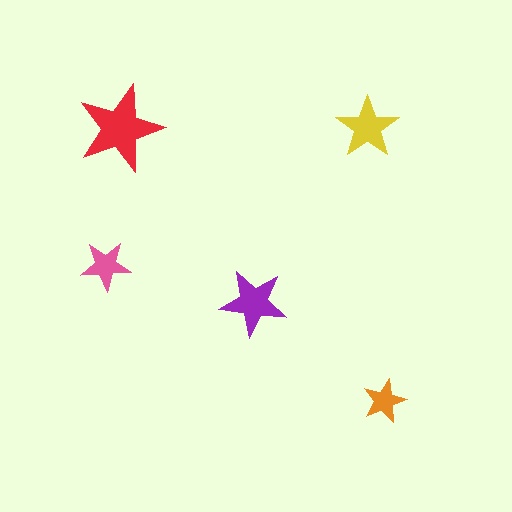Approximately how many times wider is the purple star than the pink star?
About 1.5 times wider.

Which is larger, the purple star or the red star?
The red one.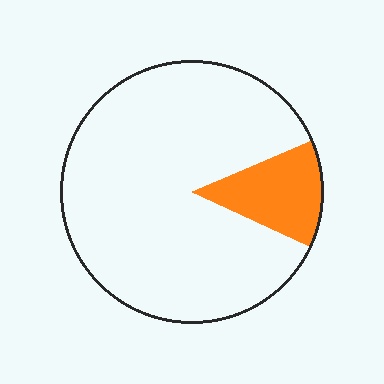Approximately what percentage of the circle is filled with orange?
Approximately 15%.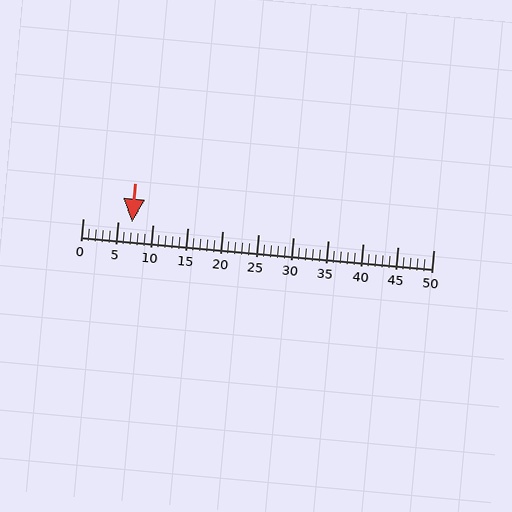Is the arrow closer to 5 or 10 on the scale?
The arrow is closer to 5.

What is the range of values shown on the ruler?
The ruler shows values from 0 to 50.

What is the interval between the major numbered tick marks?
The major tick marks are spaced 5 units apart.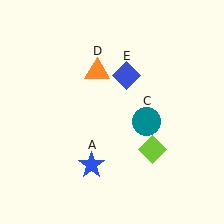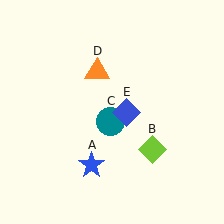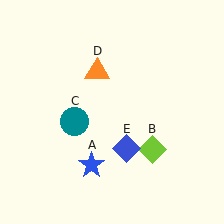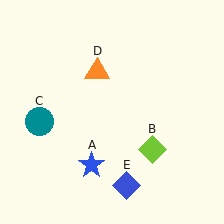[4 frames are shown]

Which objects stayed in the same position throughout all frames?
Blue star (object A) and lime diamond (object B) and orange triangle (object D) remained stationary.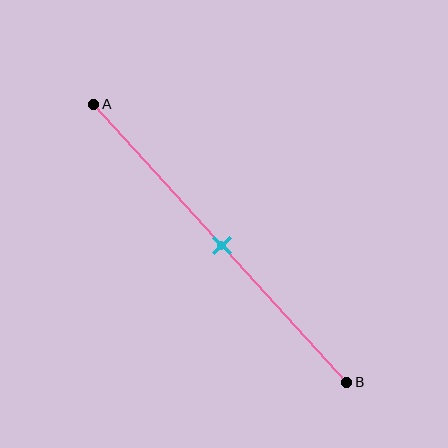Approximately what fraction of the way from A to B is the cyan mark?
The cyan mark is approximately 50% of the way from A to B.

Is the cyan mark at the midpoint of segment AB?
Yes, the mark is approximately at the midpoint.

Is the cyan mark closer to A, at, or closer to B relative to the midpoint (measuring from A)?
The cyan mark is approximately at the midpoint of segment AB.